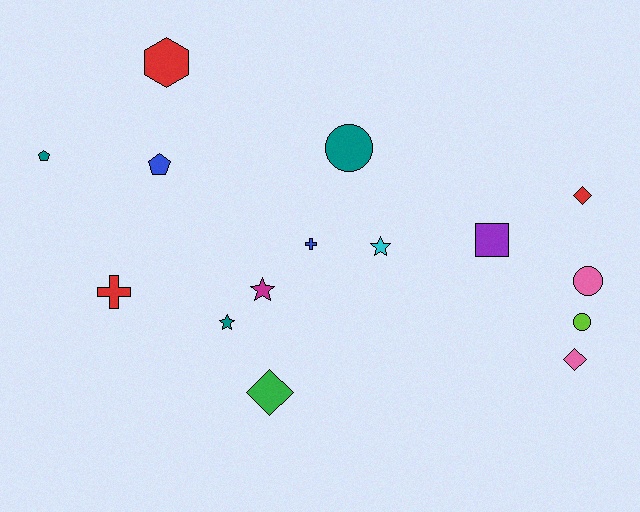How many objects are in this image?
There are 15 objects.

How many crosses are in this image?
There are 2 crosses.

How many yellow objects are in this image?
There are no yellow objects.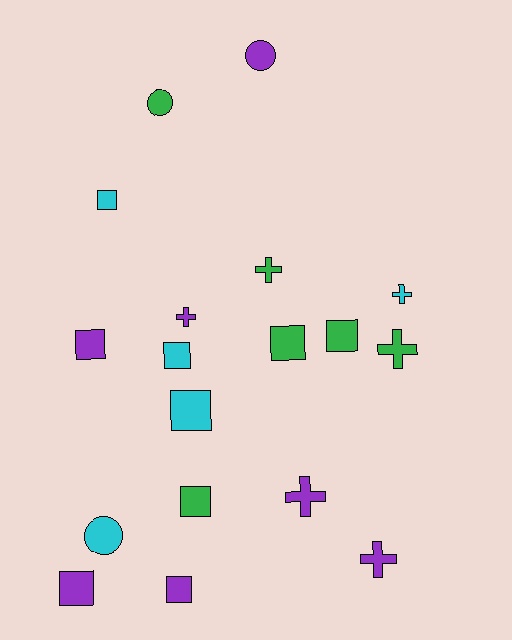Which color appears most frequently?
Purple, with 7 objects.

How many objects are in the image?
There are 18 objects.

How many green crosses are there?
There are 2 green crosses.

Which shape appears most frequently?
Square, with 9 objects.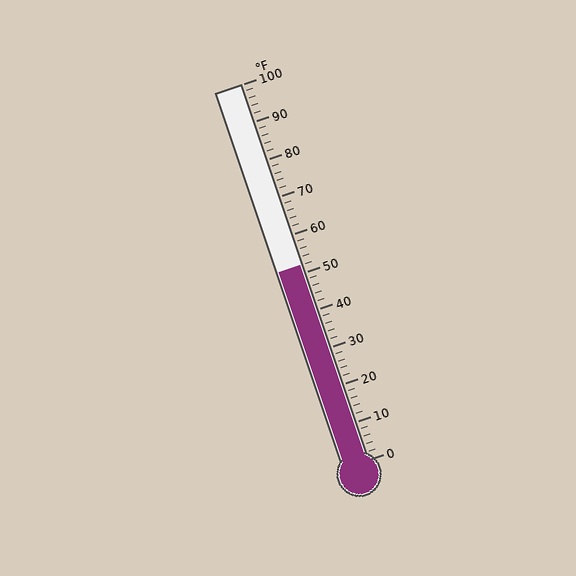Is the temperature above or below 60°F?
The temperature is below 60°F.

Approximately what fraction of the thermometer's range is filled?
The thermometer is filled to approximately 50% of its range.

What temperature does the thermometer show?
The thermometer shows approximately 52°F.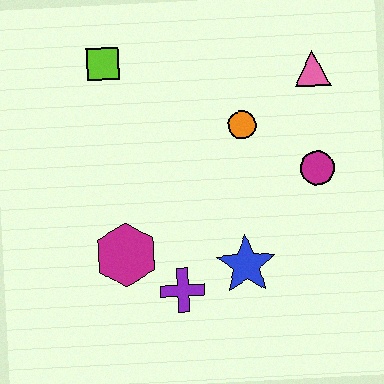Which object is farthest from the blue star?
The lime square is farthest from the blue star.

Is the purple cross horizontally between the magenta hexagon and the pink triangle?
Yes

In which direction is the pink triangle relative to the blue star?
The pink triangle is above the blue star.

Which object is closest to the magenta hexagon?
The purple cross is closest to the magenta hexagon.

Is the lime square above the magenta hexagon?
Yes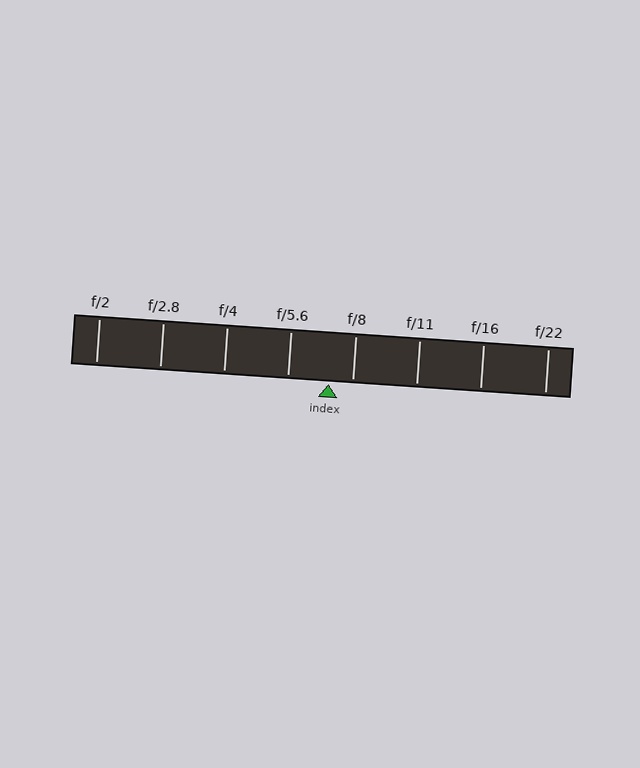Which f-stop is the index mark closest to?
The index mark is closest to f/8.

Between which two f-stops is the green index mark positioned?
The index mark is between f/5.6 and f/8.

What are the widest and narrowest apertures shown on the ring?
The widest aperture shown is f/2 and the narrowest is f/22.